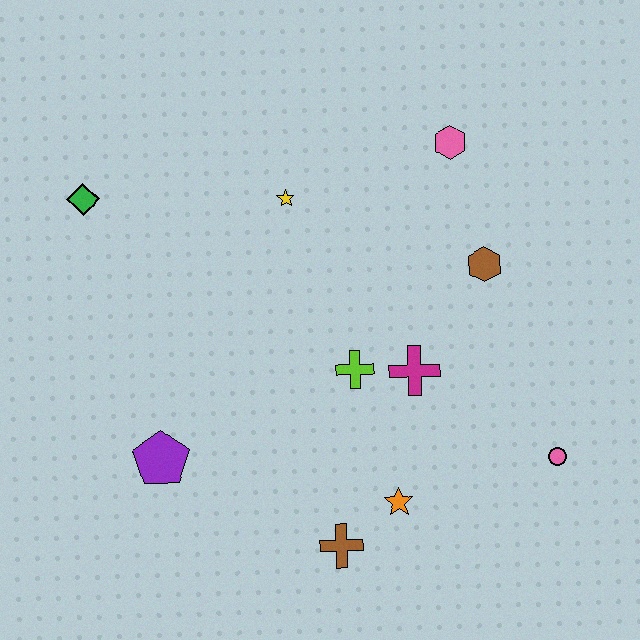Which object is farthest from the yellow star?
The pink circle is farthest from the yellow star.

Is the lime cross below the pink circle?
No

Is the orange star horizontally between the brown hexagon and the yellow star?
Yes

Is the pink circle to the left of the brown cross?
No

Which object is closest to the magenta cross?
The lime cross is closest to the magenta cross.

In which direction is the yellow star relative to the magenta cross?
The yellow star is above the magenta cross.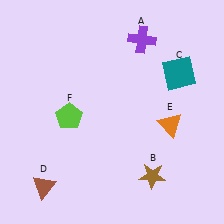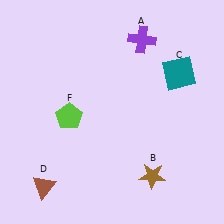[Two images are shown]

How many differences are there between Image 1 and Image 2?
There is 1 difference between the two images.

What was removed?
The orange triangle (E) was removed in Image 2.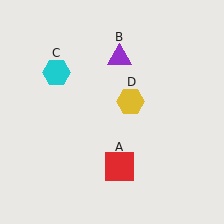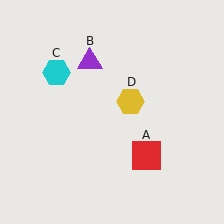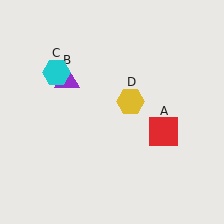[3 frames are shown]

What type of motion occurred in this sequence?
The red square (object A), purple triangle (object B) rotated counterclockwise around the center of the scene.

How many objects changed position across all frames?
2 objects changed position: red square (object A), purple triangle (object B).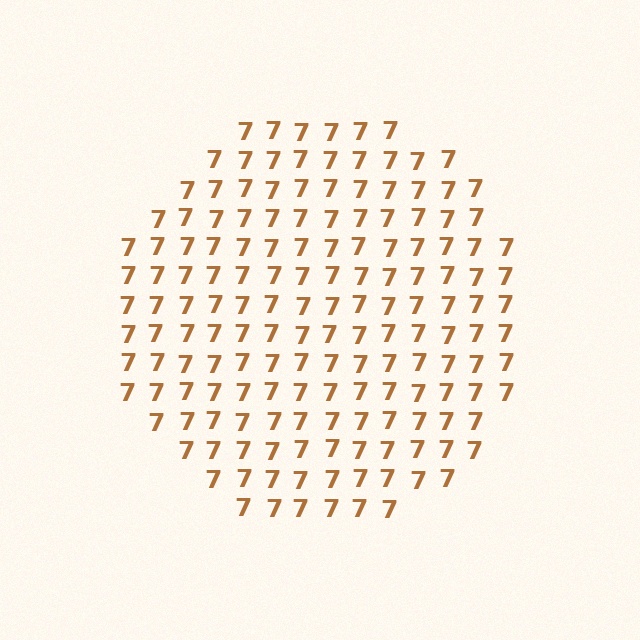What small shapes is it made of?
It is made of small digit 7's.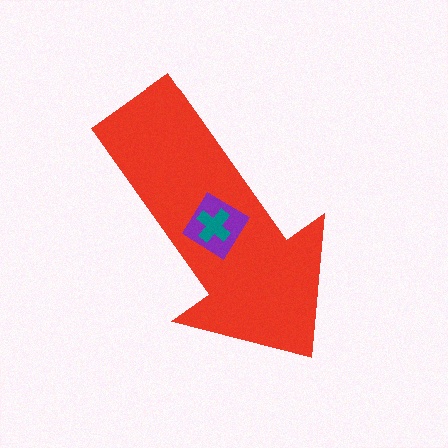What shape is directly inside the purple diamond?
The teal cross.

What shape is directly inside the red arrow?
The purple diamond.